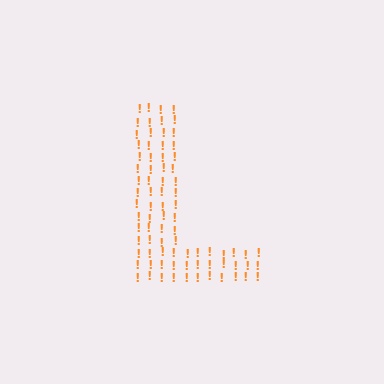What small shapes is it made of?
It is made of small exclamation marks.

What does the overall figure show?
The overall figure shows the letter L.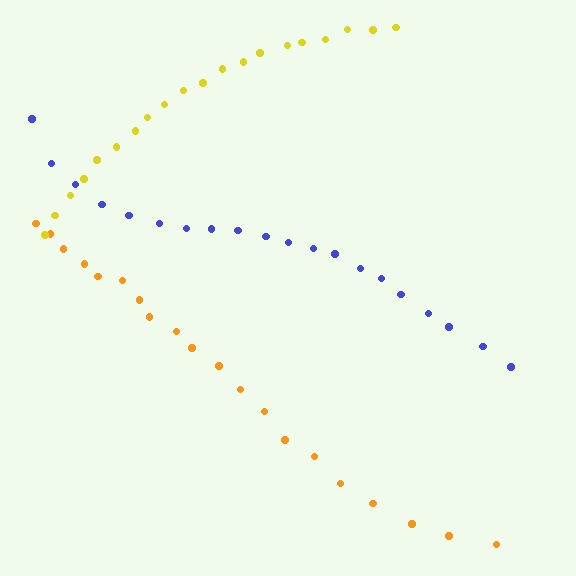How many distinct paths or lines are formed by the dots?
There are 3 distinct paths.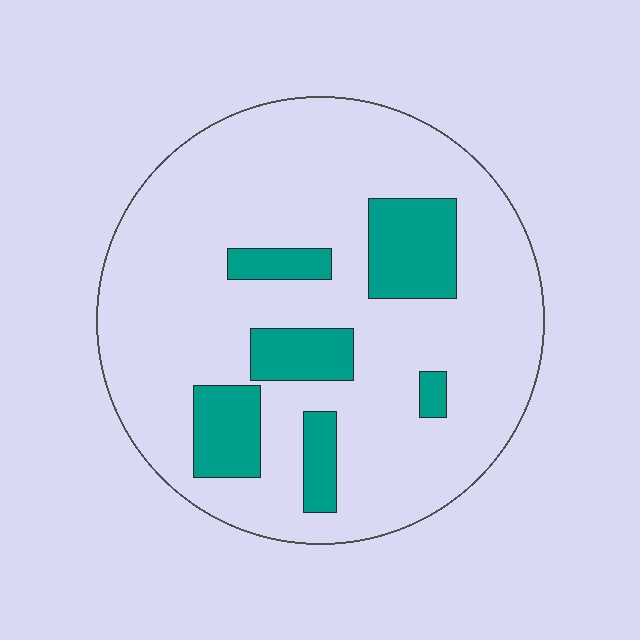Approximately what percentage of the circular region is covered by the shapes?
Approximately 20%.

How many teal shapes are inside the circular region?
6.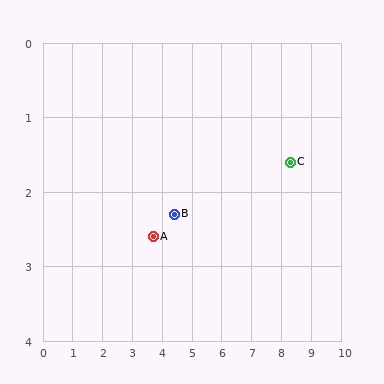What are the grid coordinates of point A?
Point A is at approximately (3.7, 2.6).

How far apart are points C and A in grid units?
Points C and A are about 4.7 grid units apart.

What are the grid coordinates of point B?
Point B is at approximately (4.4, 2.3).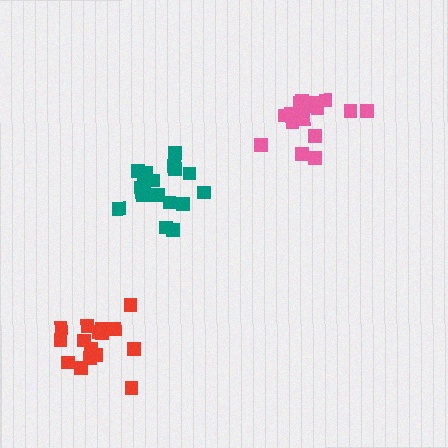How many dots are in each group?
Group 1: 17 dots, Group 2: 16 dots, Group 3: 19 dots (52 total).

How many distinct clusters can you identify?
There are 3 distinct clusters.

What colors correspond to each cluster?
The clusters are colored: pink, red, teal.